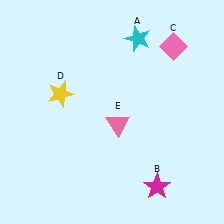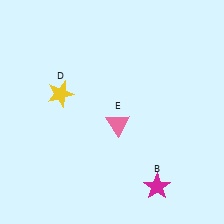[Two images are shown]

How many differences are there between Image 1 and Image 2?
There are 2 differences between the two images.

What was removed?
The cyan star (A), the pink diamond (C) were removed in Image 2.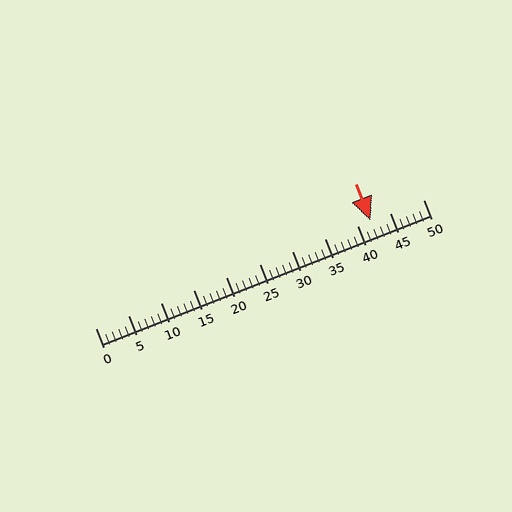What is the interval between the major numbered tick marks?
The major tick marks are spaced 5 units apart.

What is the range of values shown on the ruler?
The ruler shows values from 0 to 50.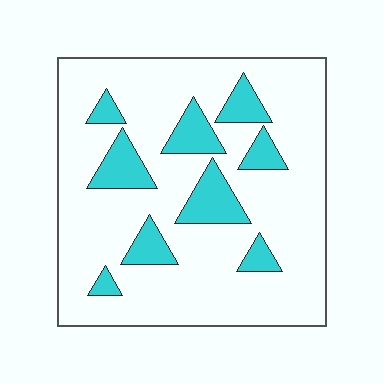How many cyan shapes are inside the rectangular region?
9.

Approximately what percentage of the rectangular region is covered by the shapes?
Approximately 20%.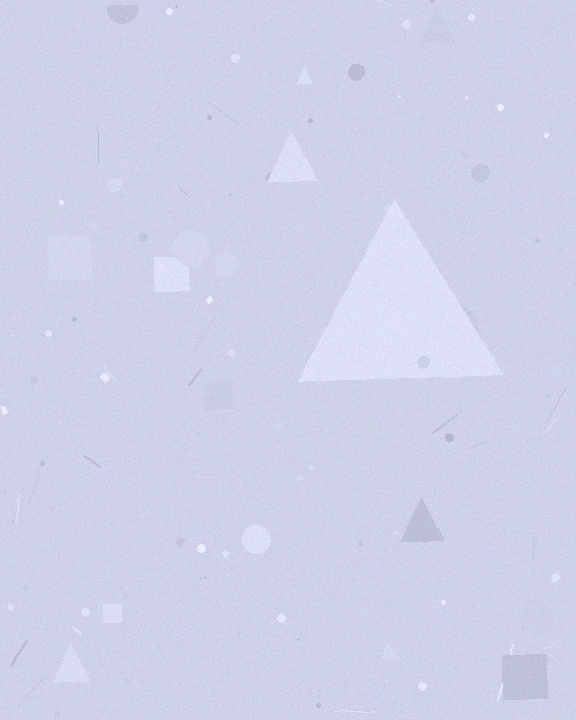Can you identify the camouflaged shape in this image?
The camouflaged shape is a triangle.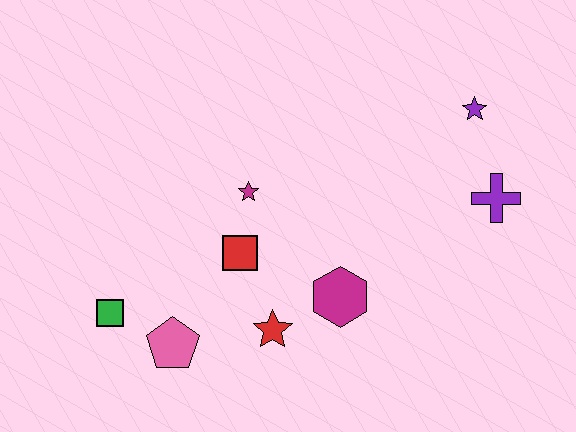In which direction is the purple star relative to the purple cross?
The purple star is above the purple cross.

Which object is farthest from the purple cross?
The green square is farthest from the purple cross.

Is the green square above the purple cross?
No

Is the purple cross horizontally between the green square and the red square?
No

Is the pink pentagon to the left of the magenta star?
Yes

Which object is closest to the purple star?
The purple cross is closest to the purple star.